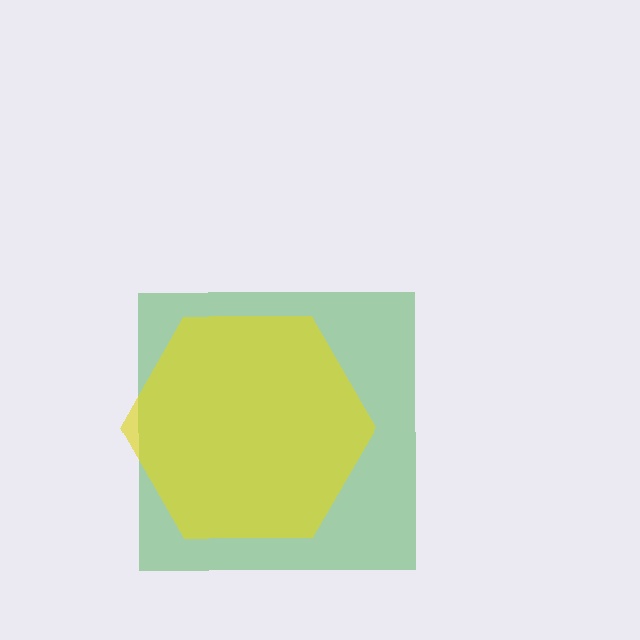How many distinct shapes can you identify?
There are 2 distinct shapes: a green square, a yellow hexagon.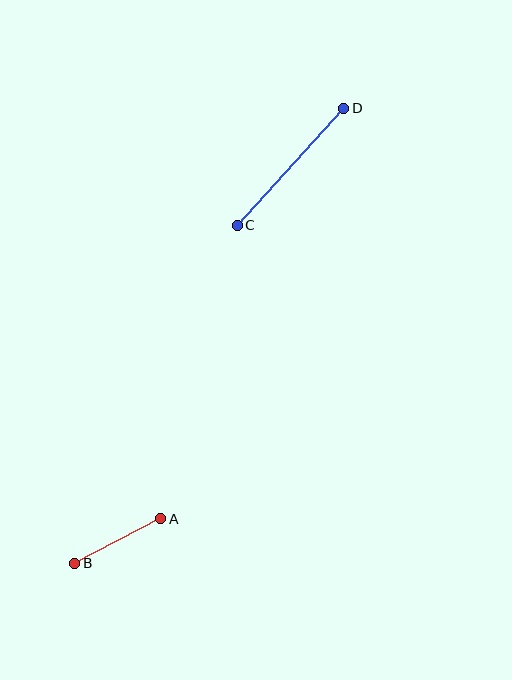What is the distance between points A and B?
The distance is approximately 97 pixels.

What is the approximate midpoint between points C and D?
The midpoint is at approximately (290, 167) pixels.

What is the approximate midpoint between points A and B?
The midpoint is at approximately (118, 541) pixels.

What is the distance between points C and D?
The distance is approximately 158 pixels.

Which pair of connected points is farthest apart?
Points C and D are farthest apart.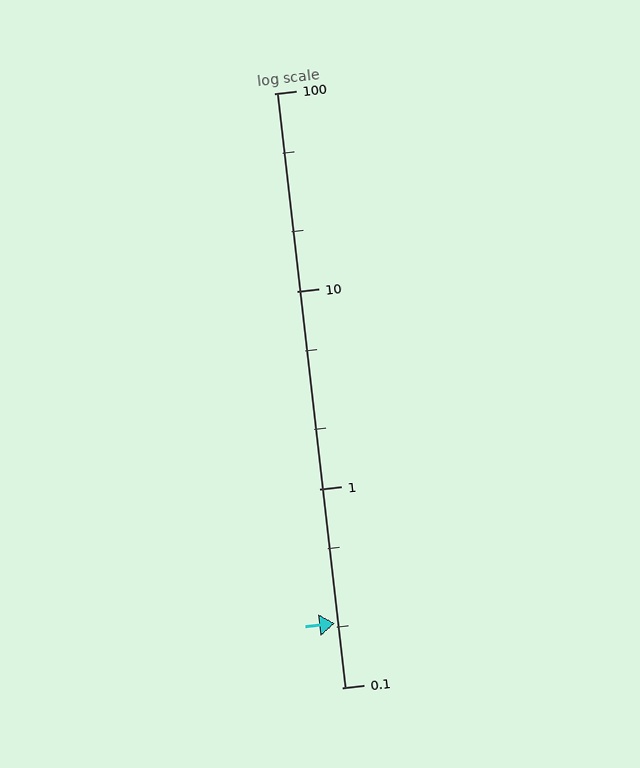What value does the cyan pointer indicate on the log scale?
The pointer indicates approximately 0.21.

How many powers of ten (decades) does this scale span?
The scale spans 3 decades, from 0.1 to 100.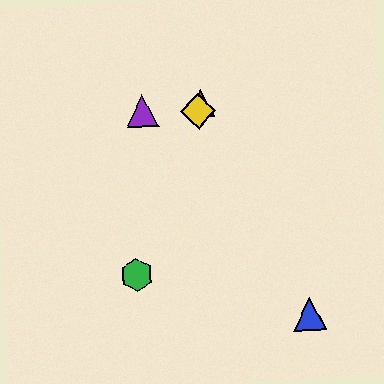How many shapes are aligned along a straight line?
3 shapes (the red triangle, the green hexagon, the yellow diamond) are aligned along a straight line.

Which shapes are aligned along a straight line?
The red triangle, the green hexagon, the yellow diamond are aligned along a straight line.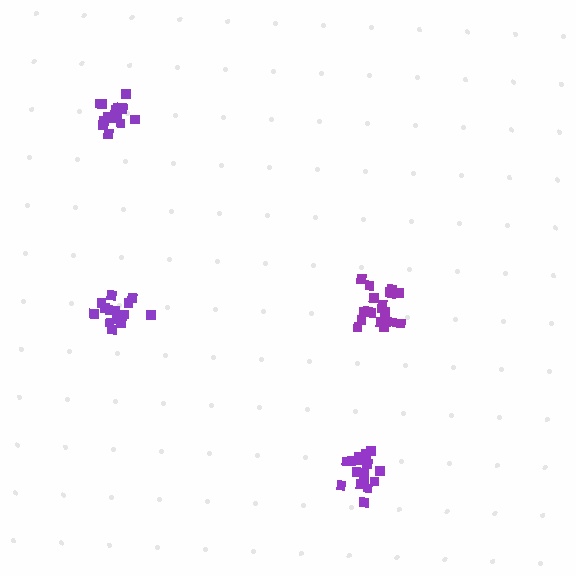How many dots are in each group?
Group 1: 20 dots, Group 2: 17 dots, Group 3: 15 dots, Group 4: 15 dots (67 total).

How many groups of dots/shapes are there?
There are 4 groups.